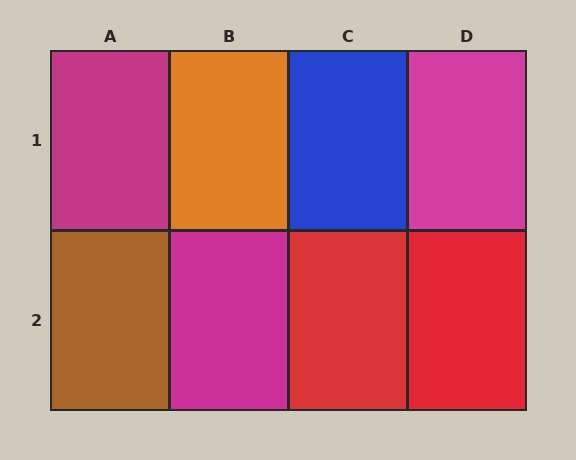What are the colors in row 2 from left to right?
Brown, magenta, red, red.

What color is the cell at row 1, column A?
Magenta.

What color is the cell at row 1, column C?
Blue.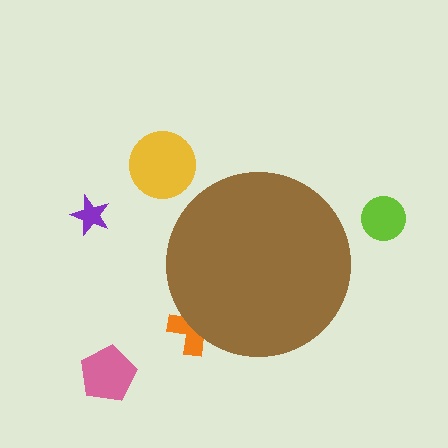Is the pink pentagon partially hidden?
No, the pink pentagon is fully visible.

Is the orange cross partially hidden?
Yes, the orange cross is partially hidden behind the brown circle.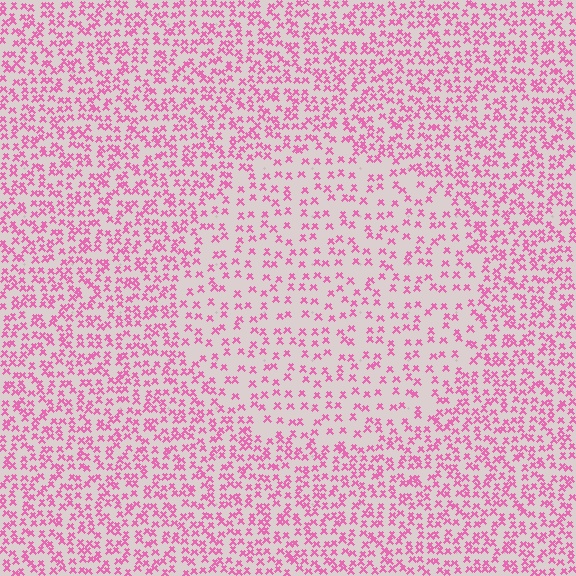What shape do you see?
I see a circle.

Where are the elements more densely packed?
The elements are more densely packed outside the circle boundary.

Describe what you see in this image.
The image contains small pink elements arranged at two different densities. A circle-shaped region is visible where the elements are less densely packed than the surrounding area.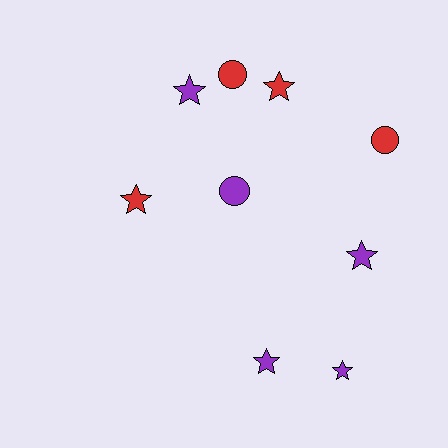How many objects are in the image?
There are 9 objects.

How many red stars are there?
There are 2 red stars.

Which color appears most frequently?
Purple, with 5 objects.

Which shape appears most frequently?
Star, with 6 objects.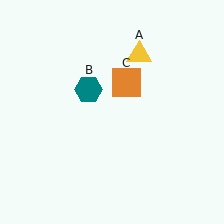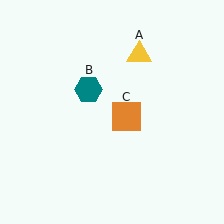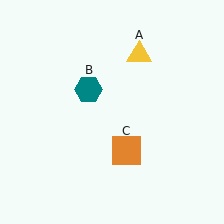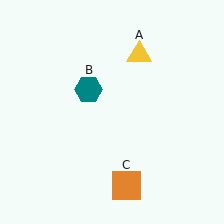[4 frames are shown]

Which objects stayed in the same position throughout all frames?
Yellow triangle (object A) and teal hexagon (object B) remained stationary.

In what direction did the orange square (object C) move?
The orange square (object C) moved down.